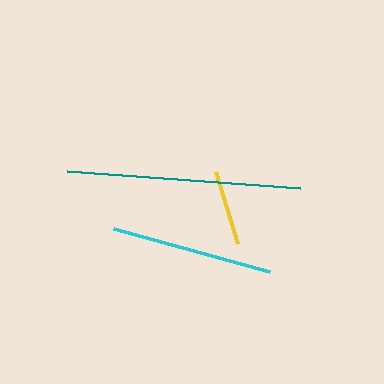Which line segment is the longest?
The teal line is the longest at approximately 233 pixels.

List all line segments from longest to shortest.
From longest to shortest: teal, cyan, yellow.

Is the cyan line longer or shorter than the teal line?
The teal line is longer than the cyan line.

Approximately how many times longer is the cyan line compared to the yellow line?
The cyan line is approximately 2.1 times the length of the yellow line.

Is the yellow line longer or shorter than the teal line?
The teal line is longer than the yellow line.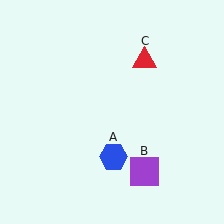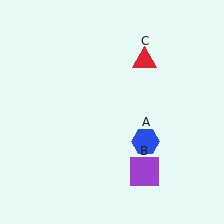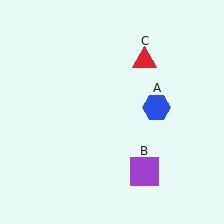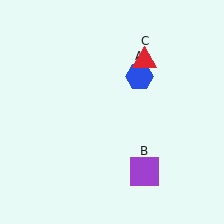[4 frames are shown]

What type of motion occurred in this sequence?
The blue hexagon (object A) rotated counterclockwise around the center of the scene.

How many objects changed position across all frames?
1 object changed position: blue hexagon (object A).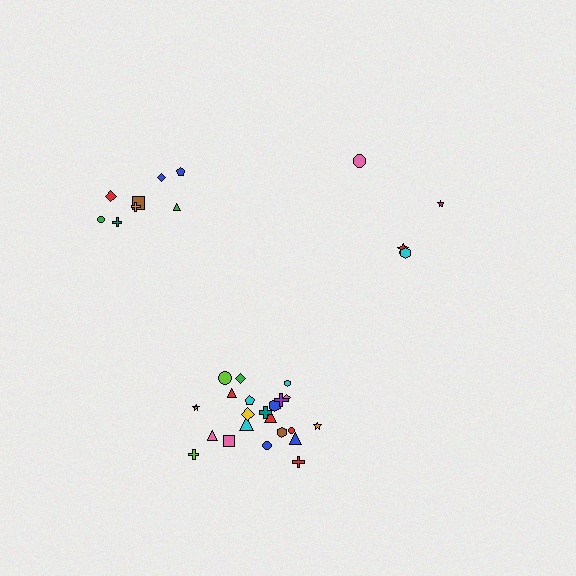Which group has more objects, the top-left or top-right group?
The top-left group.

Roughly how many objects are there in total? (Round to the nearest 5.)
Roughly 35 objects in total.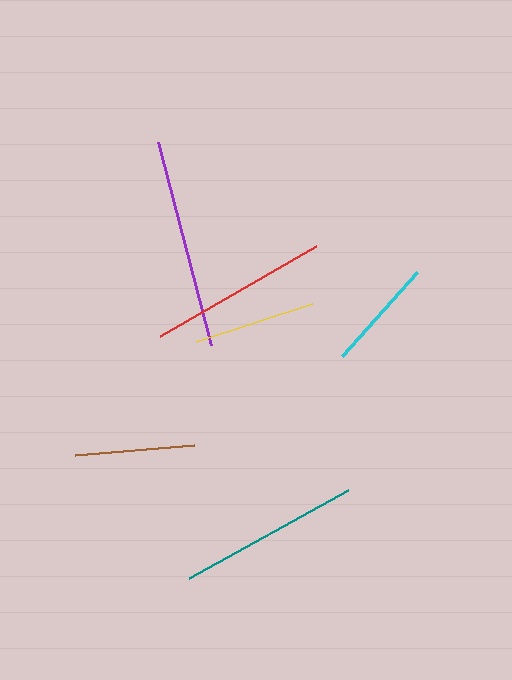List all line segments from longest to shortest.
From longest to shortest: purple, teal, red, yellow, brown, cyan.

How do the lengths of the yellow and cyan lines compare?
The yellow and cyan lines are approximately the same length.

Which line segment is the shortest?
The cyan line is the shortest at approximately 112 pixels.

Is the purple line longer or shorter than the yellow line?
The purple line is longer than the yellow line.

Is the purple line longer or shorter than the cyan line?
The purple line is longer than the cyan line.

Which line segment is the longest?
The purple line is the longest at approximately 209 pixels.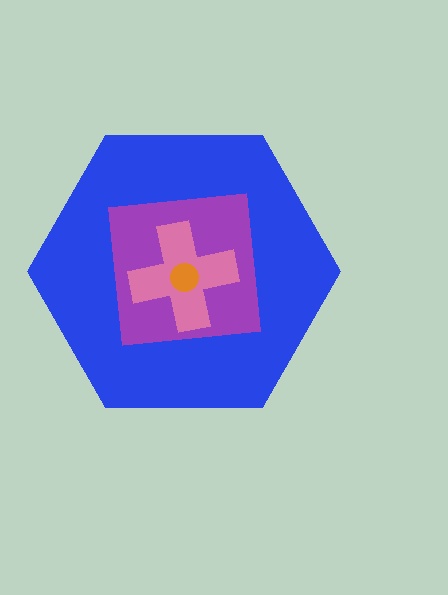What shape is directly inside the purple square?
The pink cross.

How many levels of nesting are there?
4.